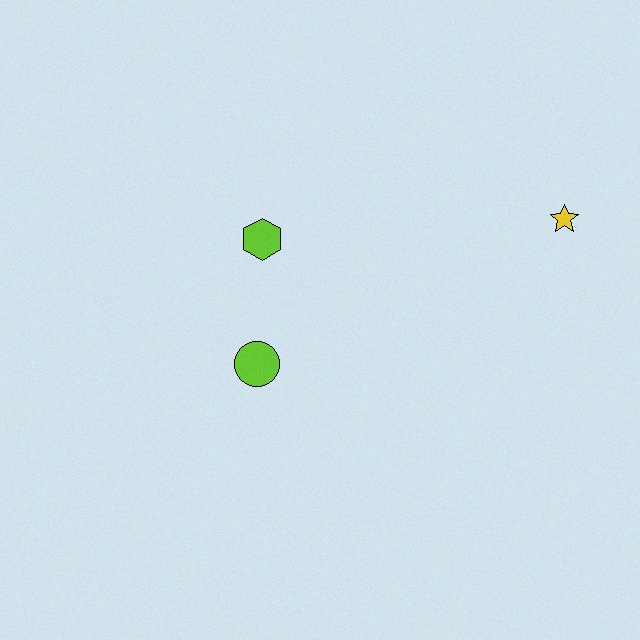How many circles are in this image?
There is 1 circle.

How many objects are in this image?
There are 3 objects.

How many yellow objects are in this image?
There is 1 yellow object.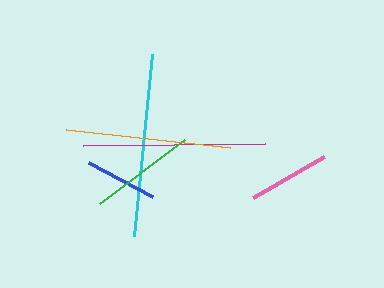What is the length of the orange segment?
The orange segment is approximately 165 pixels long.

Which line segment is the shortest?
The blue line is the shortest at approximately 72 pixels.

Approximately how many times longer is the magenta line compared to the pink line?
The magenta line is approximately 2.2 times the length of the pink line.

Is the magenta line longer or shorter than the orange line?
The magenta line is longer than the orange line.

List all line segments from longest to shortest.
From longest to shortest: cyan, magenta, orange, green, pink, blue.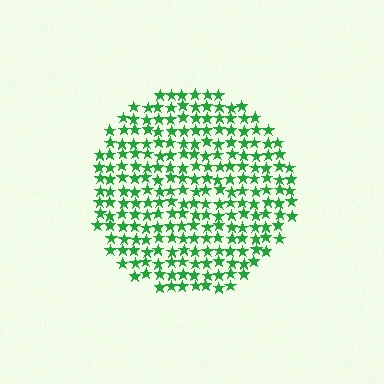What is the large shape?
The large shape is a circle.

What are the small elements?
The small elements are stars.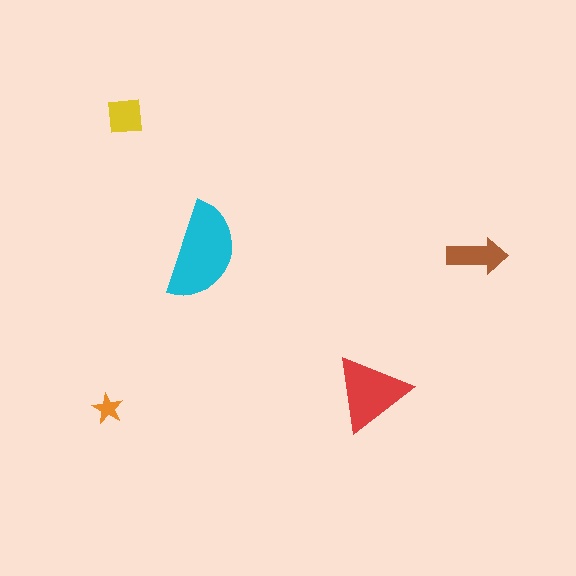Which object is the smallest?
The orange star.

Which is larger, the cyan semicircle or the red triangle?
The cyan semicircle.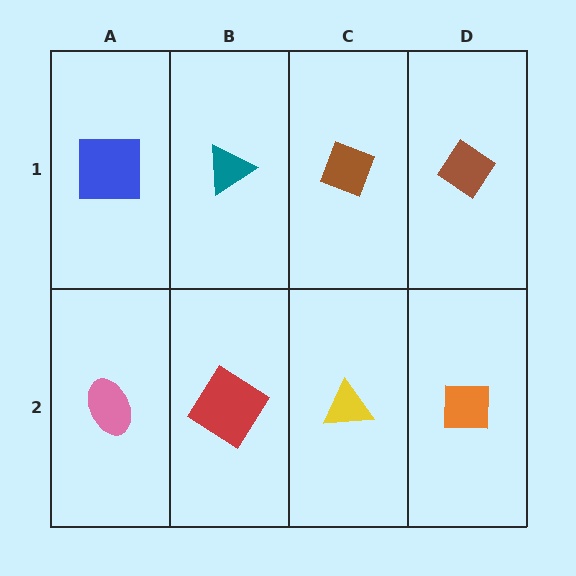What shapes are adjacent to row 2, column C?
A brown diamond (row 1, column C), a red diamond (row 2, column B), an orange square (row 2, column D).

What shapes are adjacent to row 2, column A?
A blue square (row 1, column A), a red diamond (row 2, column B).